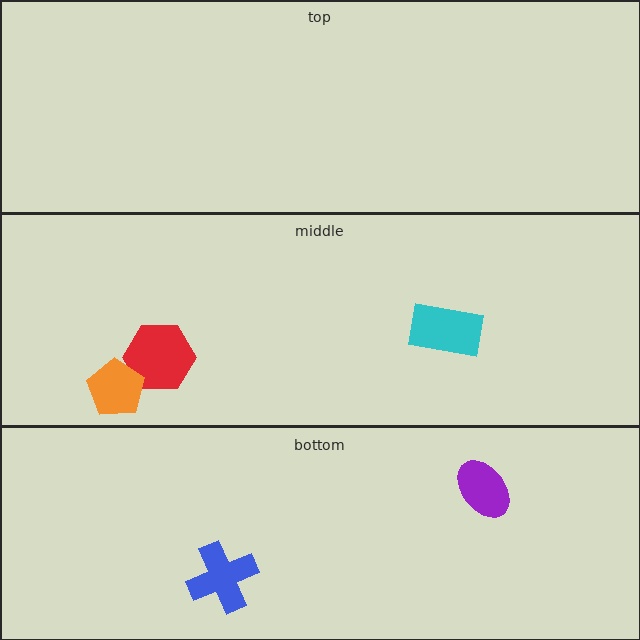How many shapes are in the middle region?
3.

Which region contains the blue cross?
The bottom region.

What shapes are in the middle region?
The cyan rectangle, the red hexagon, the orange pentagon.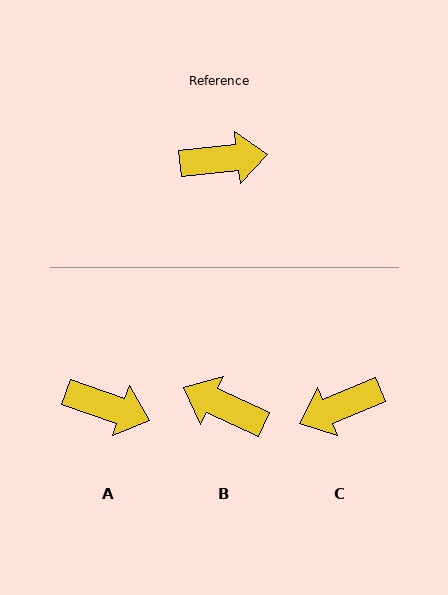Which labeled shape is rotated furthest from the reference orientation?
C, about 164 degrees away.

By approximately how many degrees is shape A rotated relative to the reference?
Approximately 25 degrees clockwise.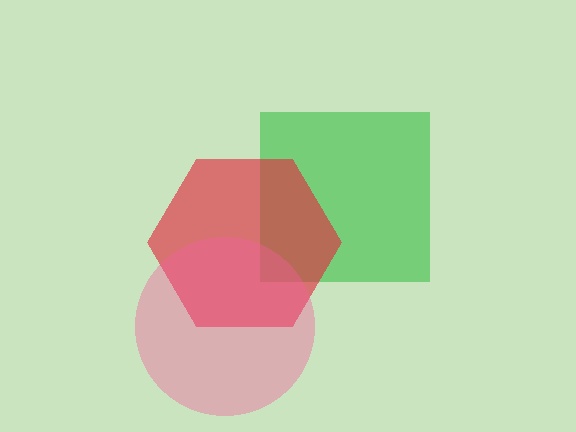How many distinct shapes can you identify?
There are 3 distinct shapes: a green square, a red hexagon, a pink circle.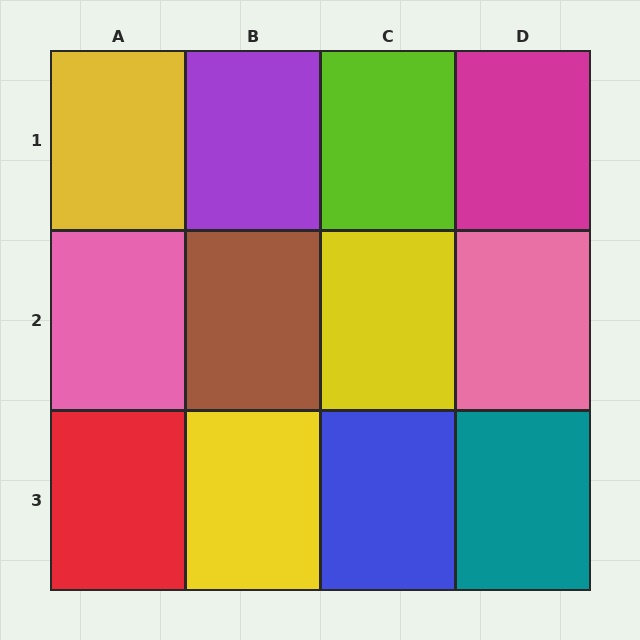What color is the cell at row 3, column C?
Blue.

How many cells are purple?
1 cell is purple.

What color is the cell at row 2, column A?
Pink.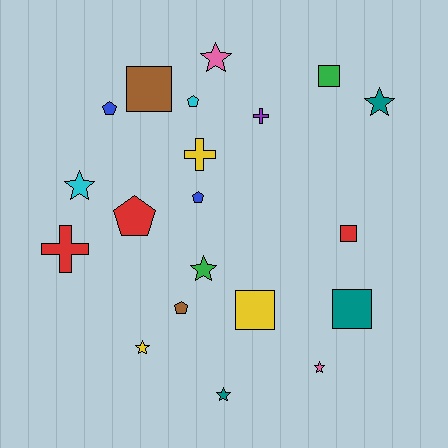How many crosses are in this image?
There are 3 crosses.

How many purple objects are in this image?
There is 1 purple object.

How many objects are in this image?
There are 20 objects.